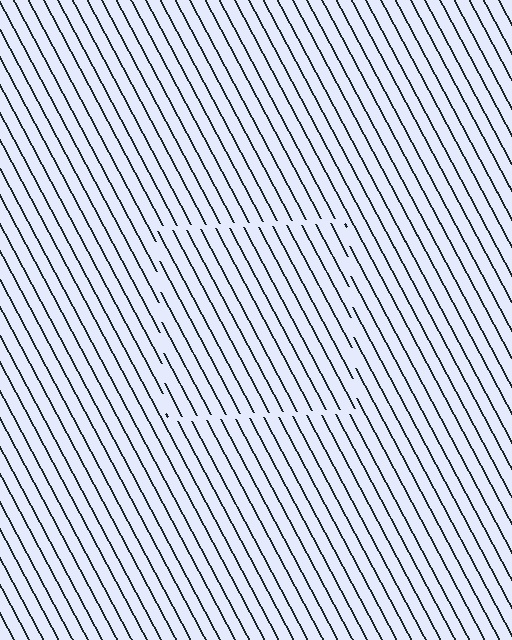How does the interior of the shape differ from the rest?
The interior of the shape contains the same grating, shifted by half a period — the contour is defined by the phase discontinuity where line-ends from the inner and outer gratings abut.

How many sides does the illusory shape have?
4 sides — the line-ends trace a square.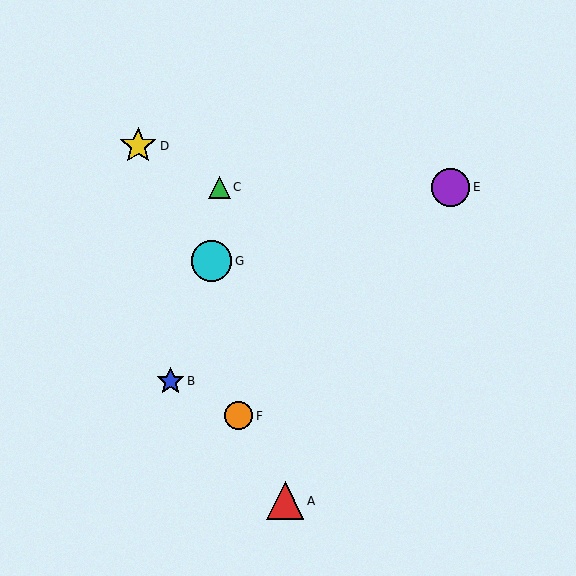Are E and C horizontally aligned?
Yes, both are at y≈187.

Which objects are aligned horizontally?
Objects C, E are aligned horizontally.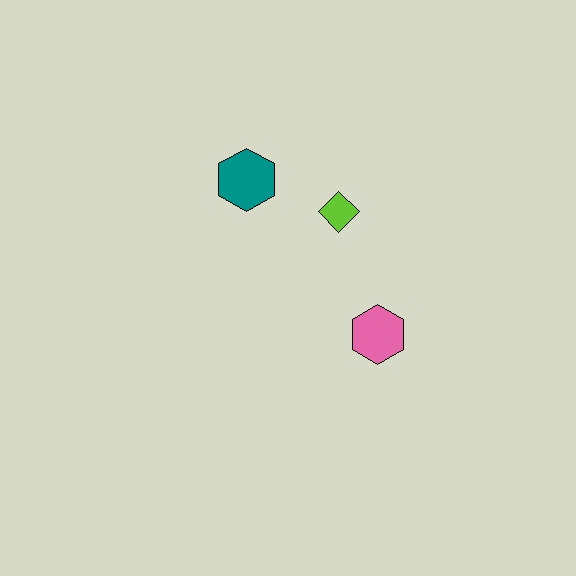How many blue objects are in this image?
There are no blue objects.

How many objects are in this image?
There are 3 objects.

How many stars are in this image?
There are no stars.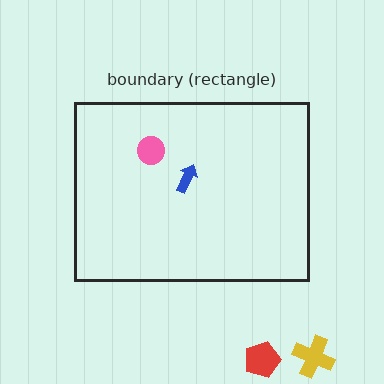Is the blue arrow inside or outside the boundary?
Inside.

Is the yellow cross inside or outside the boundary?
Outside.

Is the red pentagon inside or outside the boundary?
Outside.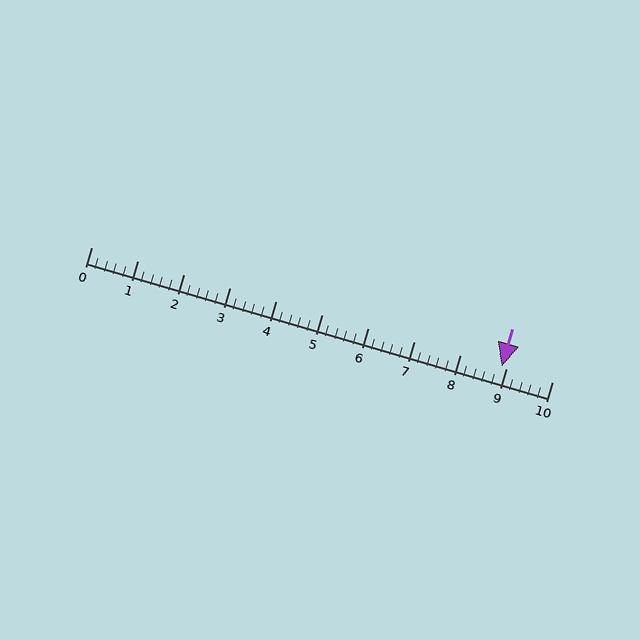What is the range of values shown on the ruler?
The ruler shows values from 0 to 10.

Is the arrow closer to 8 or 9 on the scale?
The arrow is closer to 9.